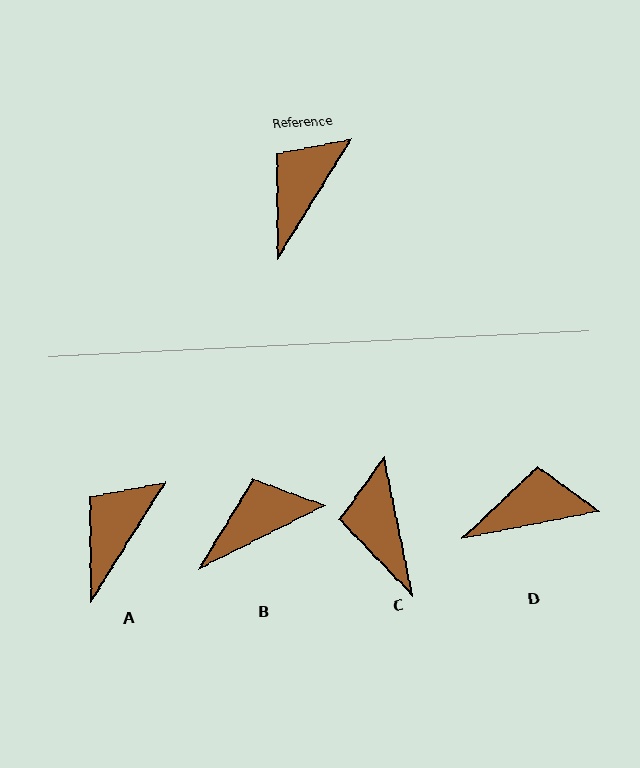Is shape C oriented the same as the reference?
No, it is off by about 43 degrees.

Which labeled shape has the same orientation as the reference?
A.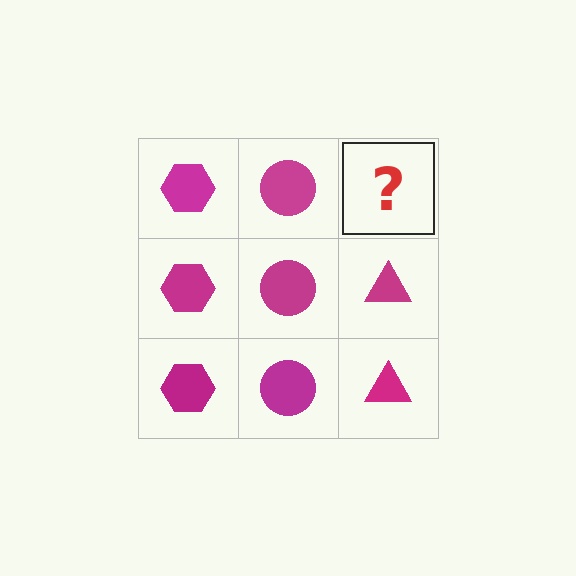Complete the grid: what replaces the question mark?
The question mark should be replaced with a magenta triangle.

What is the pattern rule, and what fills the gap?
The rule is that each column has a consistent shape. The gap should be filled with a magenta triangle.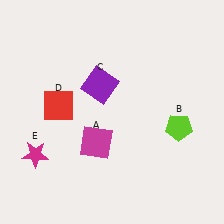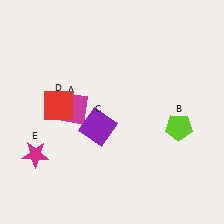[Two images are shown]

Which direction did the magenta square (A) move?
The magenta square (A) moved up.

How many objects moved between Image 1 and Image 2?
2 objects moved between the two images.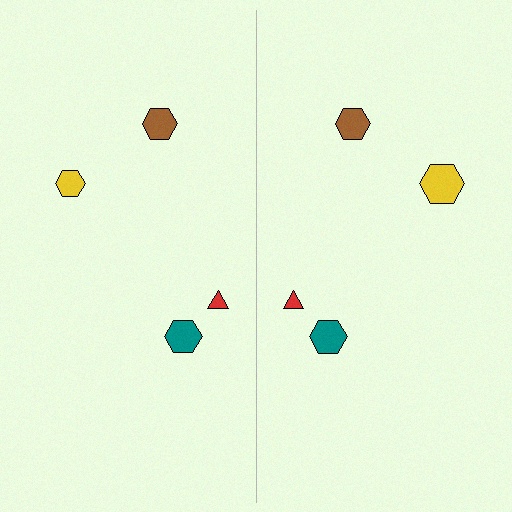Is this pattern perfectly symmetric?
No, the pattern is not perfectly symmetric. The yellow hexagon on the right side has a different size than its mirror counterpart.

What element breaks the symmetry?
The yellow hexagon on the right side has a different size than its mirror counterpart.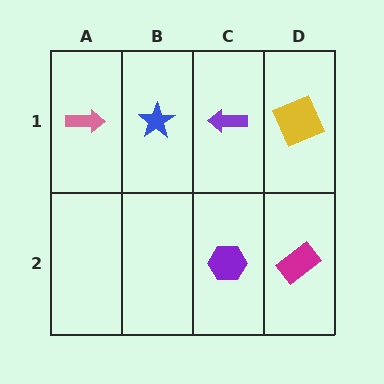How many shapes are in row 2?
2 shapes.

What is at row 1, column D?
A yellow square.